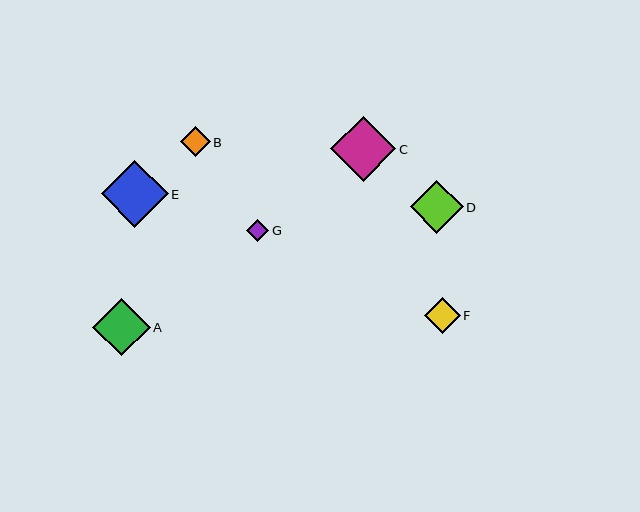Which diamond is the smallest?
Diamond G is the smallest with a size of approximately 22 pixels.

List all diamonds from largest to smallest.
From largest to smallest: E, C, A, D, F, B, G.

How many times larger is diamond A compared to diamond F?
Diamond A is approximately 1.6 times the size of diamond F.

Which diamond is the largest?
Diamond E is the largest with a size of approximately 67 pixels.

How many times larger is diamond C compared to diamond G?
Diamond C is approximately 2.9 times the size of diamond G.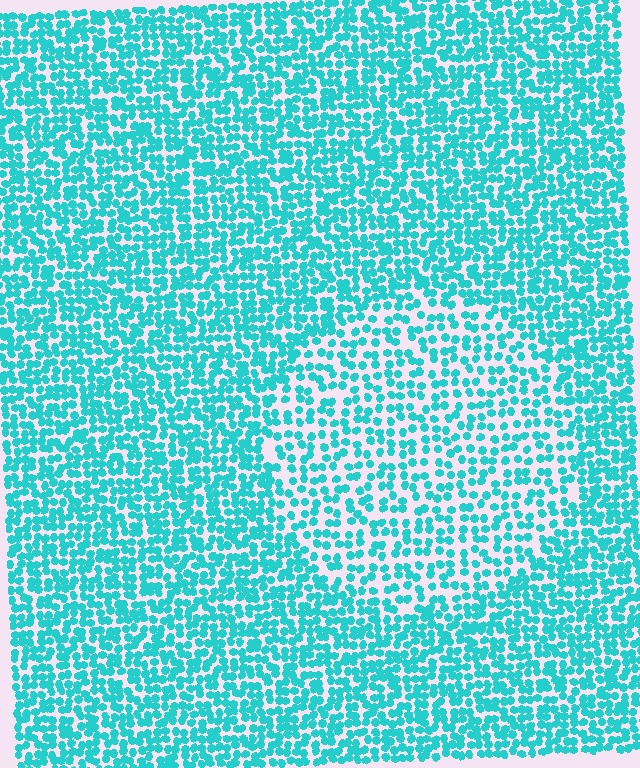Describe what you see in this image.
The image contains small cyan elements arranged at two different densities. A circle-shaped region is visible where the elements are less densely packed than the surrounding area.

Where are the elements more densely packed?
The elements are more densely packed outside the circle boundary.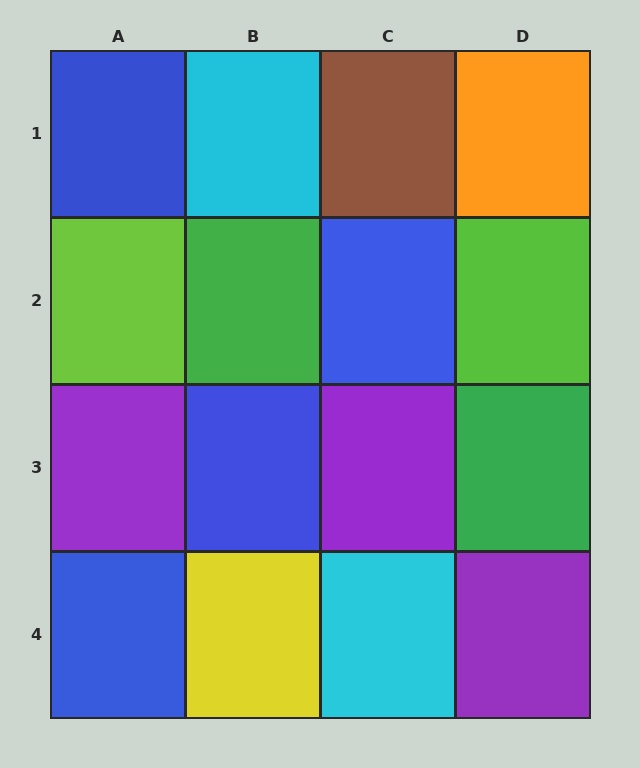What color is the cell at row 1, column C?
Brown.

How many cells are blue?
4 cells are blue.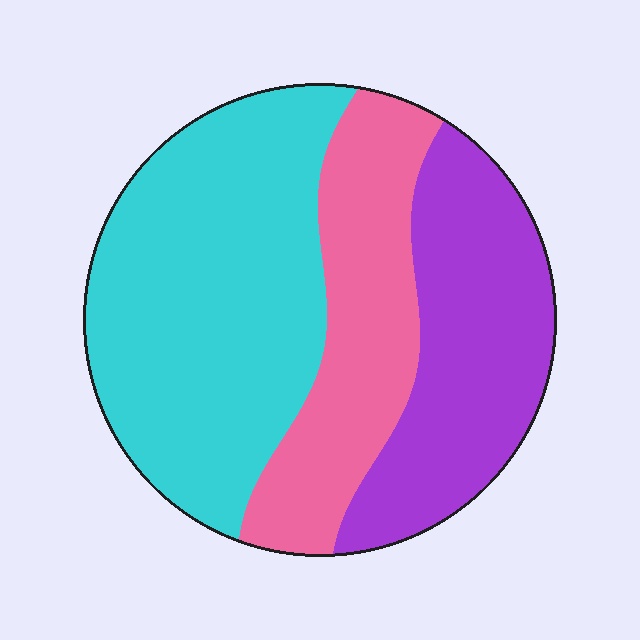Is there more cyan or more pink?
Cyan.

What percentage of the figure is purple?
Purple takes up about one quarter (1/4) of the figure.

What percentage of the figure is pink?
Pink covers roughly 25% of the figure.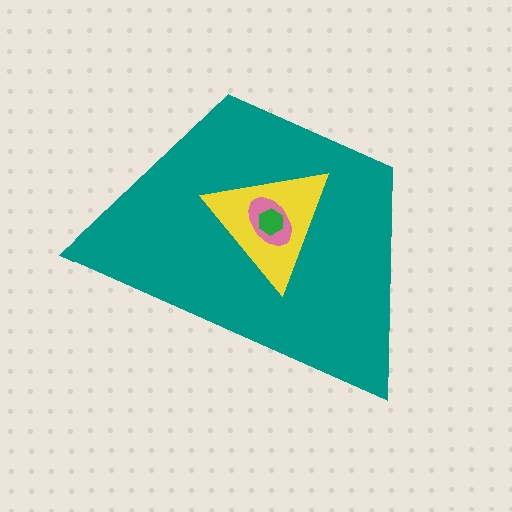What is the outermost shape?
The teal trapezoid.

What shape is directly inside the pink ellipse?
The green hexagon.